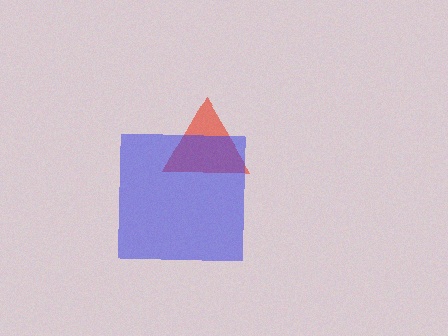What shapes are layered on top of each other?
The layered shapes are: a red triangle, a blue square.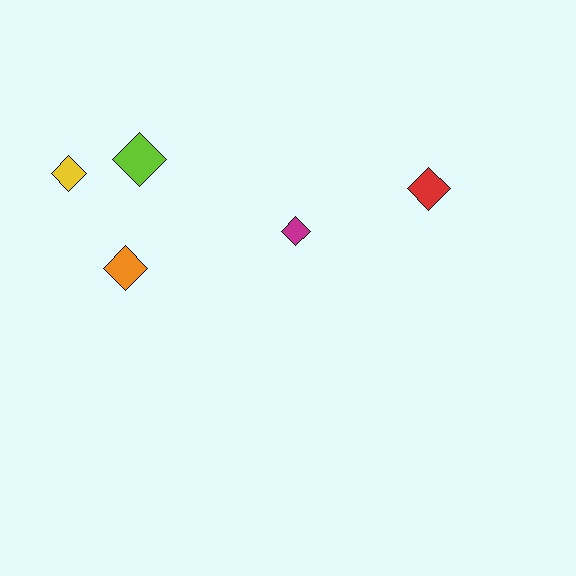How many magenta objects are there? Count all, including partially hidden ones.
There is 1 magenta object.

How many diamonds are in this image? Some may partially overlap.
There are 5 diamonds.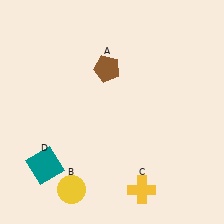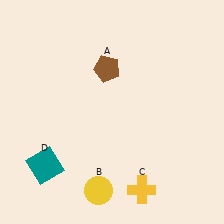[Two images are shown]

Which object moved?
The yellow circle (B) moved right.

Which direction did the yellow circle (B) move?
The yellow circle (B) moved right.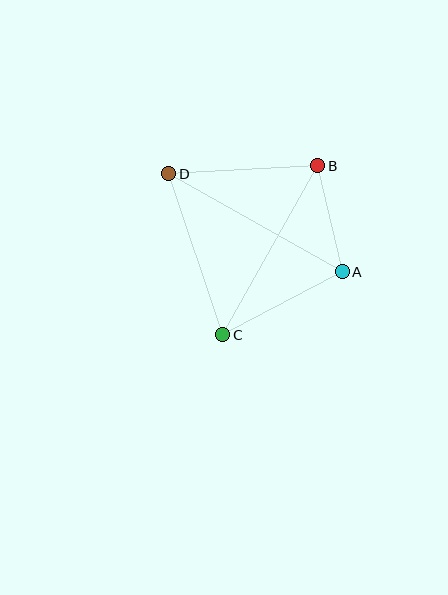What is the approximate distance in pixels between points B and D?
The distance between B and D is approximately 149 pixels.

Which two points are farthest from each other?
Points A and D are farthest from each other.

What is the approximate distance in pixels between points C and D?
The distance between C and D is approximately 170 pixels.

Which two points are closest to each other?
Points A and B are closest to each other.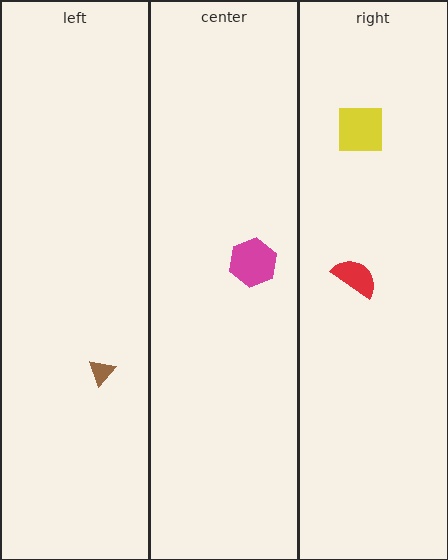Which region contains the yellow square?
The right region.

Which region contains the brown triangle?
The left region.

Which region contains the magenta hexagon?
The center region.